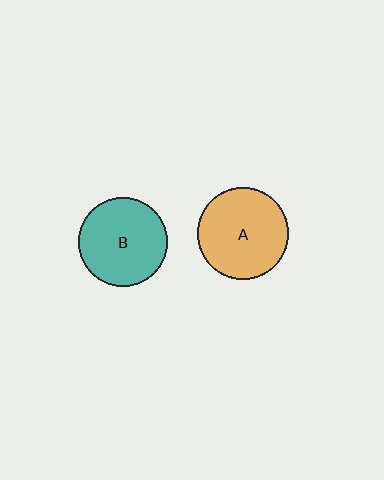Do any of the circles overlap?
No, none of the circles overlap.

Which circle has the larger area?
Circle A (orange).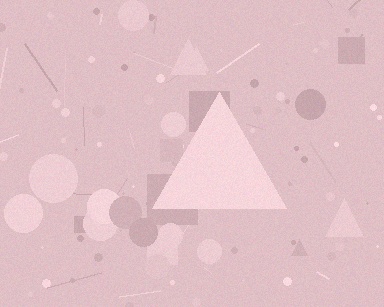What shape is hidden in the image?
A triangle is hidden in the image.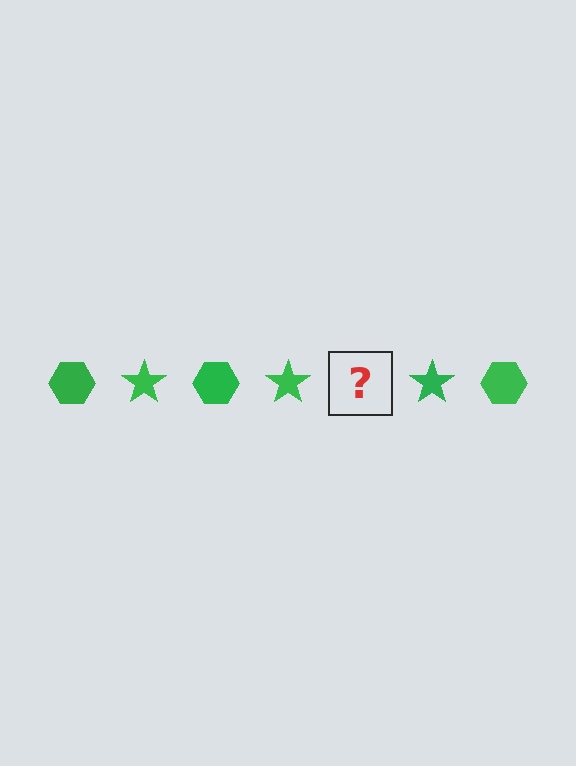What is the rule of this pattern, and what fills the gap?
The rule is that the pattern cycles through hexagon, star shapes in green. The gap should be filled with a green hexagon.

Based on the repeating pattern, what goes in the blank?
The blank should be a green hexagon.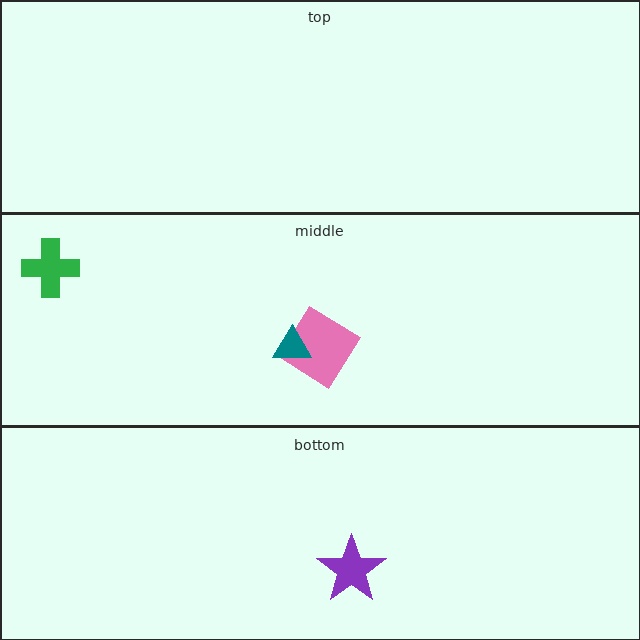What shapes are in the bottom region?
The purple star.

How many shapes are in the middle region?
3.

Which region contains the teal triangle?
The middle region.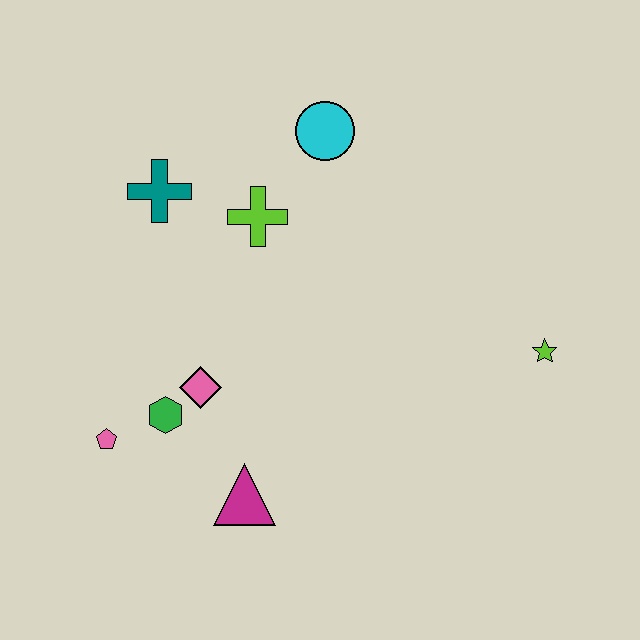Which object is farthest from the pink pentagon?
The lime star is farthest from the pink pentagon.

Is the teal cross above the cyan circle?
No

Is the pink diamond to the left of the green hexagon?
No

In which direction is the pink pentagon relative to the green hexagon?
The pink pentagon is to the left of the green hexagon.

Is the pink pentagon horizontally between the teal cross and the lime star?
No